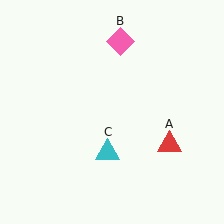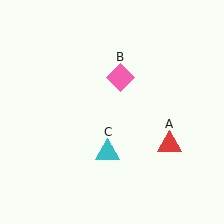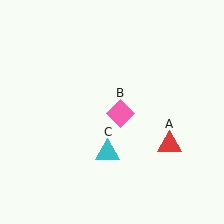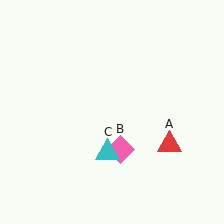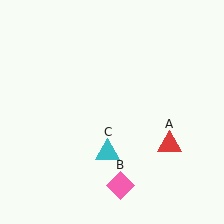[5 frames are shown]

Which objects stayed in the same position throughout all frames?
Red triangle (object A) and cyan triangle (object C) remained stationary.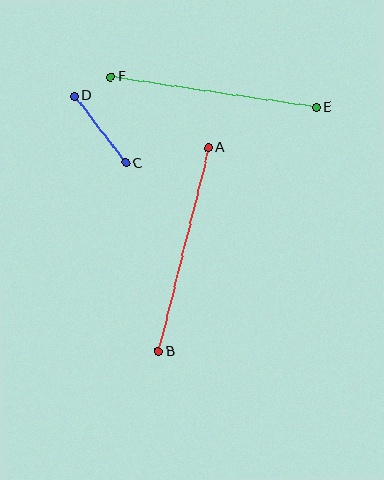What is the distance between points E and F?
The distance is approximately 208 pixels.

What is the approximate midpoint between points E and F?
The midpoint is at approximately (213, 92) pixels.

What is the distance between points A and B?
The distance is approximately 210 pixels.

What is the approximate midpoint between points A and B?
The midpoint is at approximately (183, 250) pixels.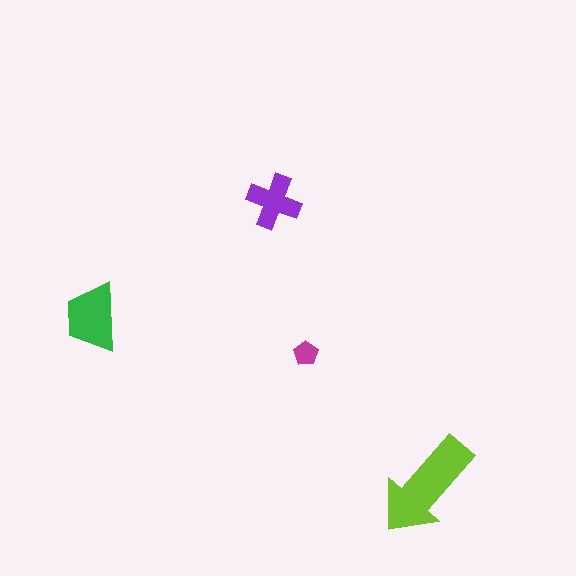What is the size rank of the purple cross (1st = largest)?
3rd.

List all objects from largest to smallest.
The lime arrow, the green trapezoid, the purple cross, the magenta pentagon.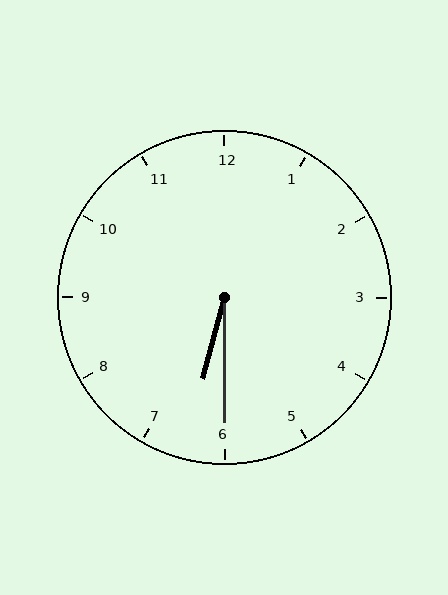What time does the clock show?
6:30.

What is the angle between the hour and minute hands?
Approximately 15 degrees.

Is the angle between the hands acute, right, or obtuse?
It is acute.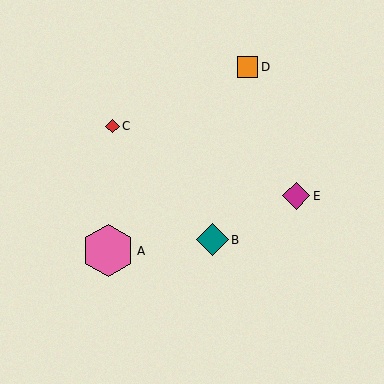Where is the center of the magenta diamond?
The center of the magenta diamond is at (296, 196).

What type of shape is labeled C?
Shape C is a red diamond.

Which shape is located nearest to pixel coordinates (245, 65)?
The orange square (labeled D) at (248, 67) is nearest to that location.